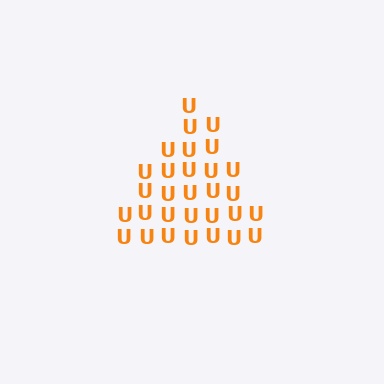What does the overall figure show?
The overall figure shows a triangle.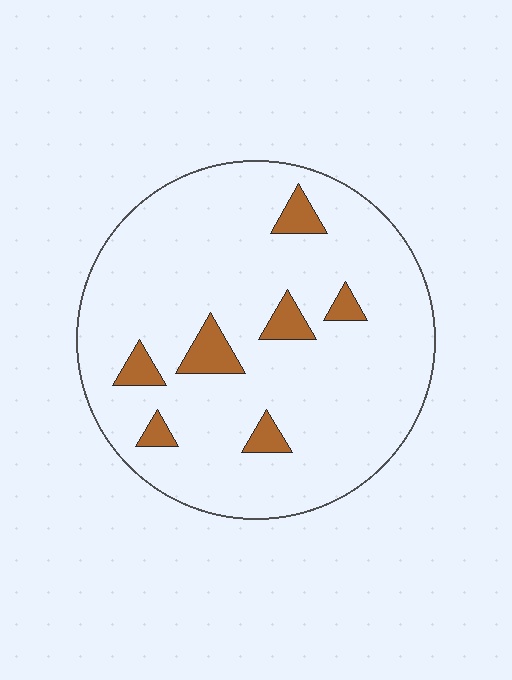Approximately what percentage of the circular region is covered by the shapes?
Approximately 10%.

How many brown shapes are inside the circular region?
7.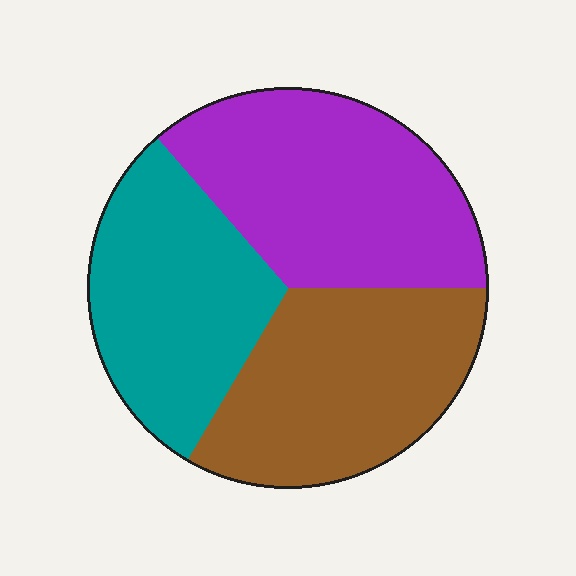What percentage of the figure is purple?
Purple covers around 35% of the figure.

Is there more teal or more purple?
Purple.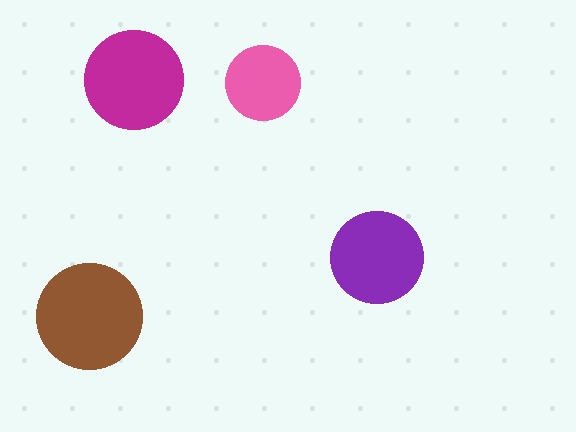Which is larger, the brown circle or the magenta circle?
The brown one.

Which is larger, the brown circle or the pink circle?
The brown one.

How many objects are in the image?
There are 4 objects in the image.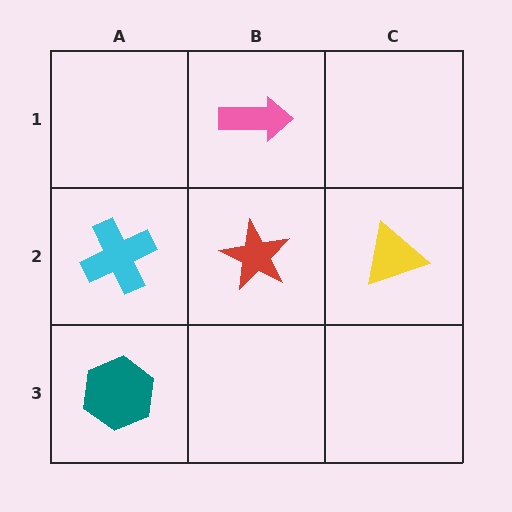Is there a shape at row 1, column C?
No, that cell is empty.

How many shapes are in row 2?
3 shapes.